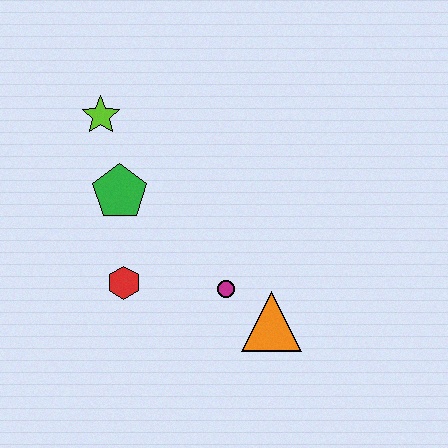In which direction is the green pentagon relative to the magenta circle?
The green pentagon is to the left of the magenta circle.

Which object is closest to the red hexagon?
The green pentagon is closest to the red hexagon.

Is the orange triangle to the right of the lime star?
Yes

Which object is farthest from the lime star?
The orange triangle is farthest from the lime star.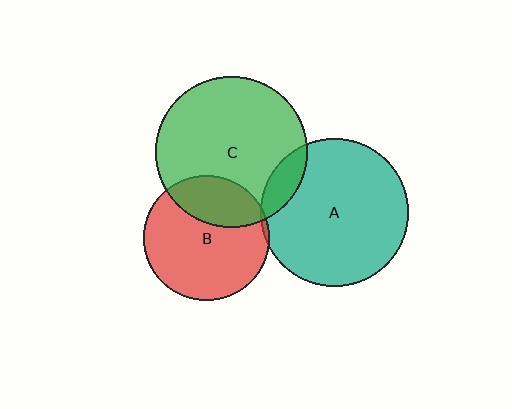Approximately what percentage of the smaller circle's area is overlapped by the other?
Approximately 30%.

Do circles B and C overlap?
Yes.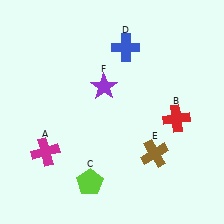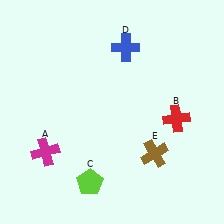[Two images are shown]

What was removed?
The purple star (F) was removed in Image 2.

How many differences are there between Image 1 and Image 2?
There is 1 difference between the two images.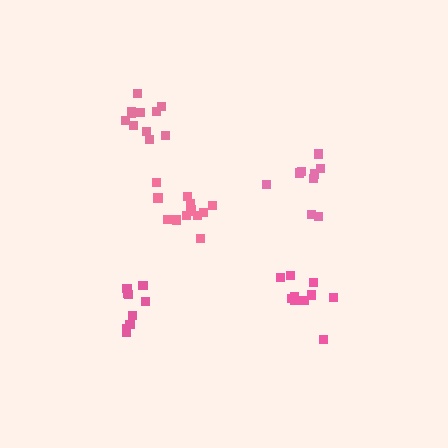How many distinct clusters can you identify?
There are 5 distinct clusters.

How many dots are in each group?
Group 1: 13 dots, Group 2: 10 dots, Group 3: 9 dots, Group 4: 10 dots, Group 5: 11 dots (53 total).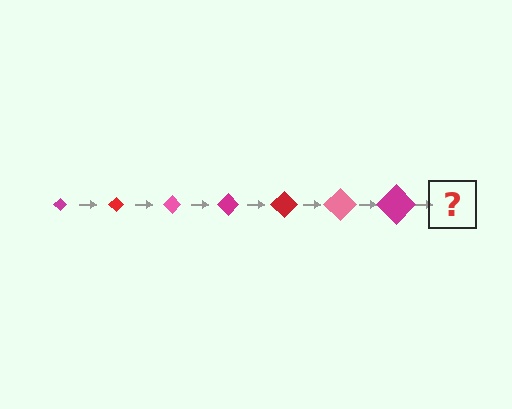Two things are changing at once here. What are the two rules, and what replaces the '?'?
The two rules are that the diamond grows larger each step and the color cycles through magenta, red, and pink. The '?' should be a red diamond, larger than the previous one.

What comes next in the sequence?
The next element should be a red diamond, larger than the previous one.